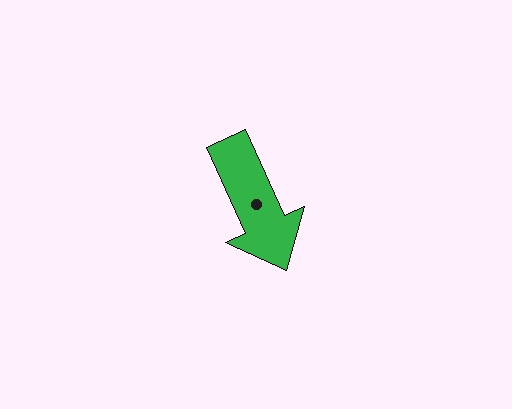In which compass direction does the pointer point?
Southeast.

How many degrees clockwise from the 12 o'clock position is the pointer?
Approximately 156 degrees.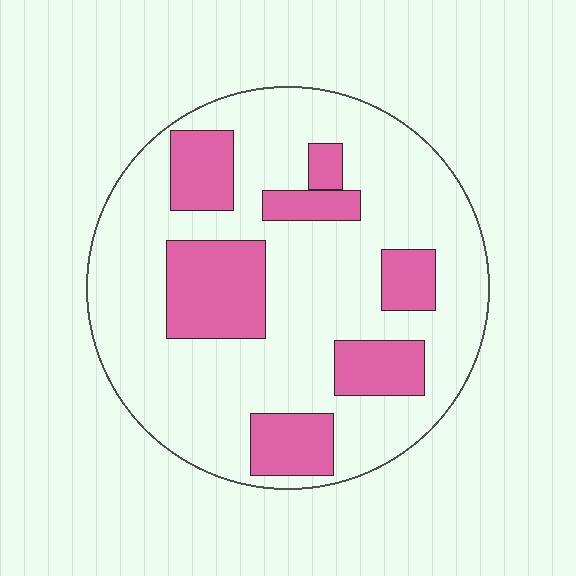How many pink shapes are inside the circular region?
7.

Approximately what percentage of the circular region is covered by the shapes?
Approximately 25%.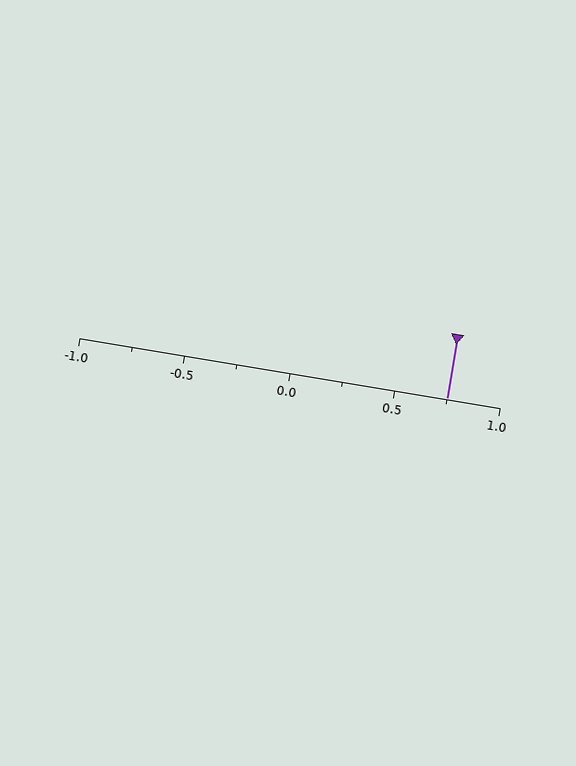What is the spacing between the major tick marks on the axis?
The major ticks are spaced 0.5 apart.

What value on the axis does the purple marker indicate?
The marker indicates approximately 0.75.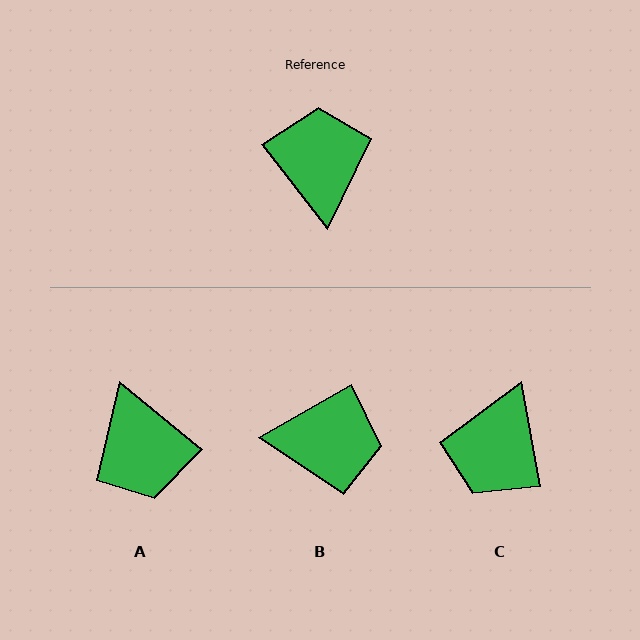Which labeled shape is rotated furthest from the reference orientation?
A, about 167 degrees away.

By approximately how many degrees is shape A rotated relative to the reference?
Approximately 167 degrees clockwise.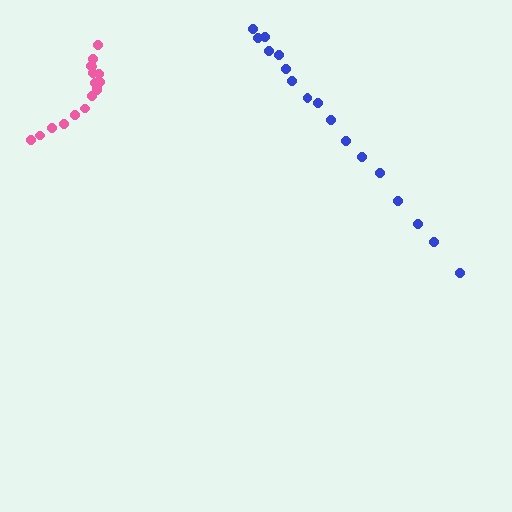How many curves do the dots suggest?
There are 2 distinct paths.